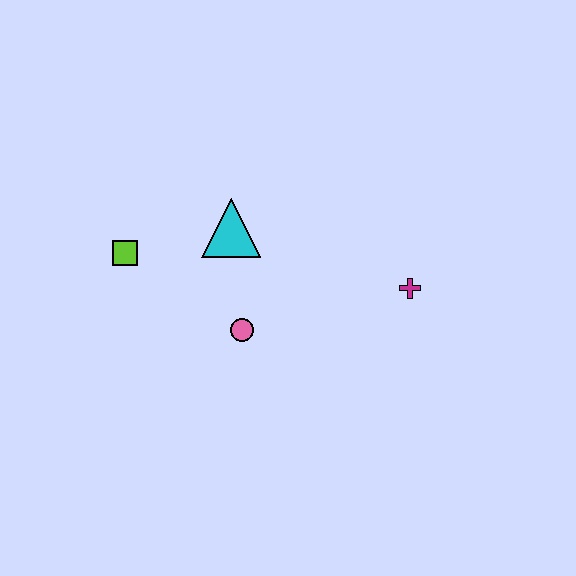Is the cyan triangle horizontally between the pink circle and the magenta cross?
No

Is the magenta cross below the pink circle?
No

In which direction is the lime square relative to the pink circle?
The lime square is to the left of the pink circle.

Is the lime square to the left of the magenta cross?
Yes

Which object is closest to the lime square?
The cyan triangle is closest to the lime square.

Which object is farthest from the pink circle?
The magenta cross is farthest from the pink circle.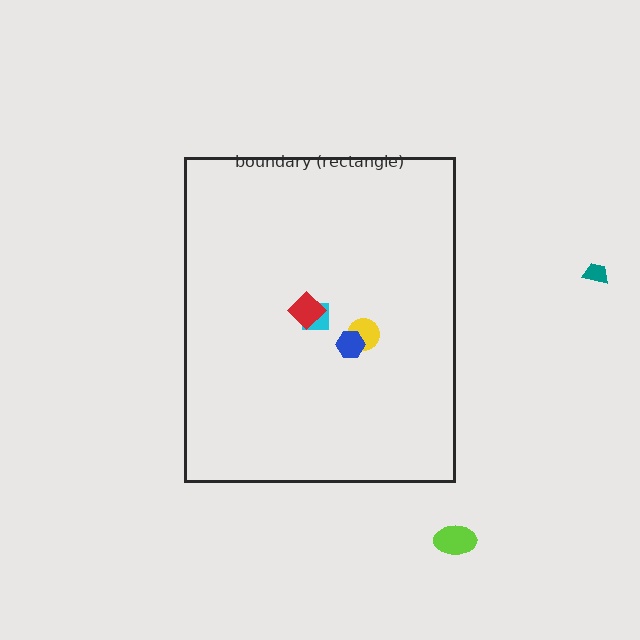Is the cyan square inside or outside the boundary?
Inside.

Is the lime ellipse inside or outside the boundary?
Outside.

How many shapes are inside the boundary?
4 inside, 2 outside.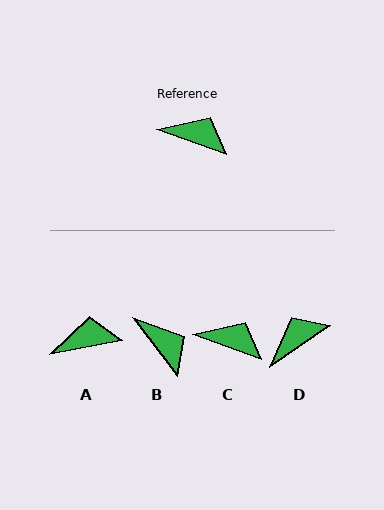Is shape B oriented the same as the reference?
No, it is off by about 33 degrees.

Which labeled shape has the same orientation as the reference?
C.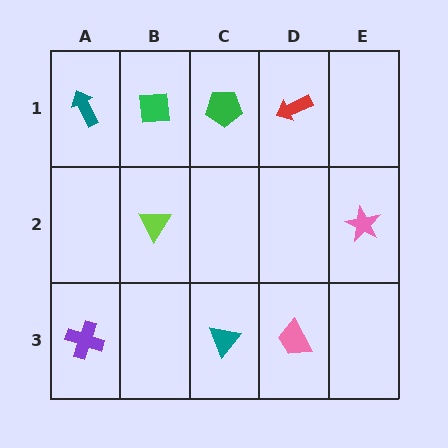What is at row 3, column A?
A purple cross.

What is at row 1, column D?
A red arrow.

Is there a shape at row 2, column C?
No, that cell is empty.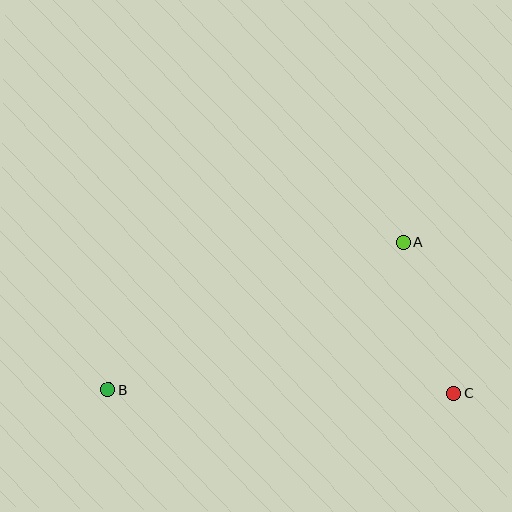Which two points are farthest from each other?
Points B and C are farthest from each other.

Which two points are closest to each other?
Points A and C are closest to each other.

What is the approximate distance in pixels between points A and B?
The distance between A and B is approximately 330 pixels.